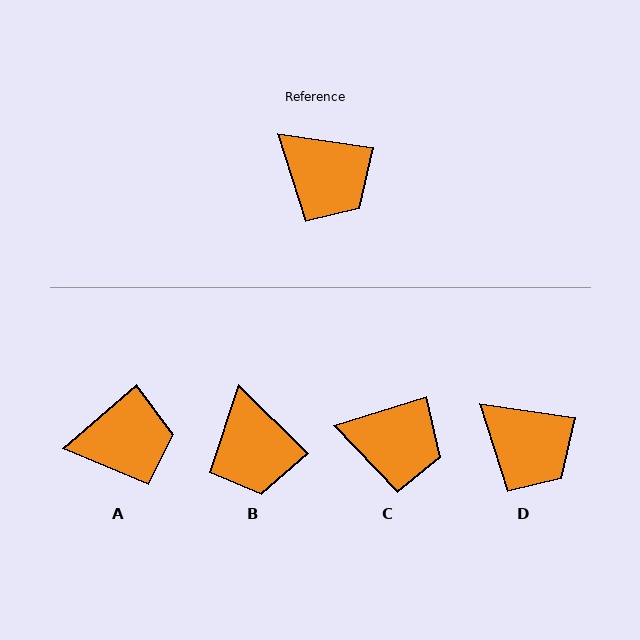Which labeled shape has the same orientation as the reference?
D.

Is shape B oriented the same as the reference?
No, it is off by about 36 degrees.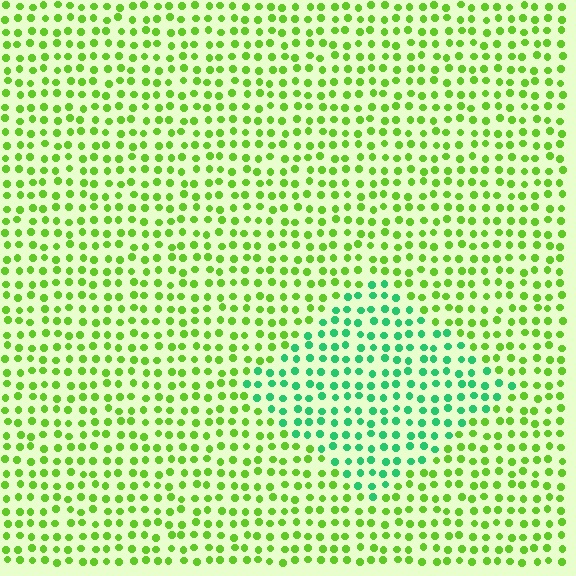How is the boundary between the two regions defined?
The boundary is defined purely by a slight shift in hue (about 47 degrees). Spacing, size, and orientation are identical on both sides.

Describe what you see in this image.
The image is filled with small lime elements in a uniform arrangement. A diamond-shaped region is visible where the elements are tinted to a slightly different hue, forming a subtle color boundary.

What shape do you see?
I see a diamond.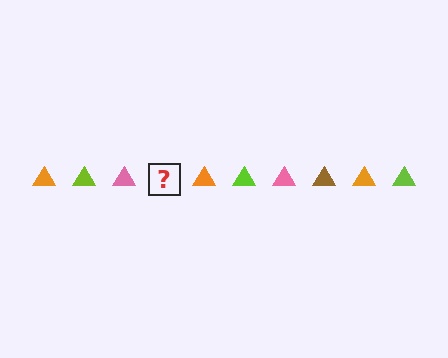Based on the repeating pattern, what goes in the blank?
The blank should be a brown triangle.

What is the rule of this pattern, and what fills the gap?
The rule is that the pattern cycles through orange, lime, pink, brown triangles. The gap should be filled with a brown triangle.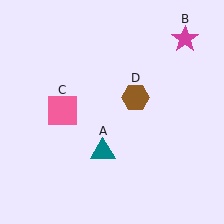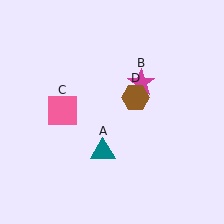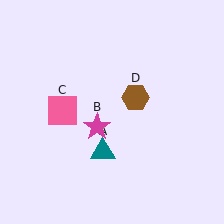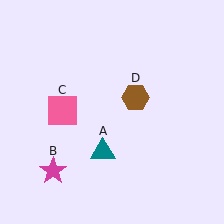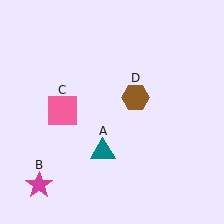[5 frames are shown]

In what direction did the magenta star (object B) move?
The magenta star (object B) moved down and to the left.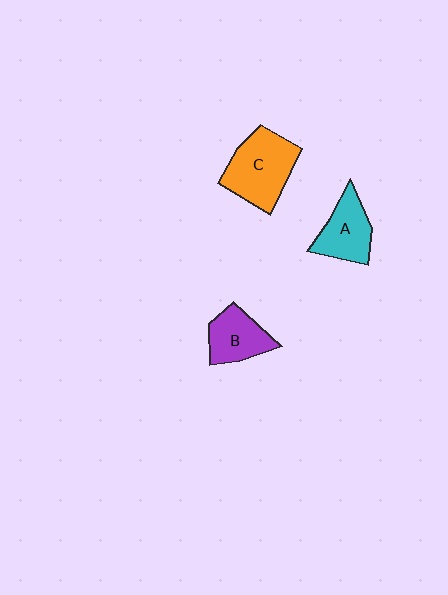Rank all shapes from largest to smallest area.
From largest to smallest: C (orange), A (cyan), B (purple).